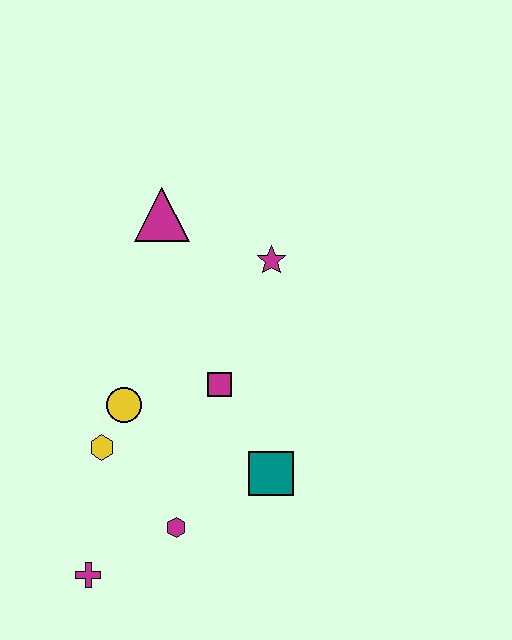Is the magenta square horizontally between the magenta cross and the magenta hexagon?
No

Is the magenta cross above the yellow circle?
No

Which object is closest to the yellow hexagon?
The yellow circle is closest to the yellow hexagon.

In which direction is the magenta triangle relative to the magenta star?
The magenta triangle is to the left of the magenta star.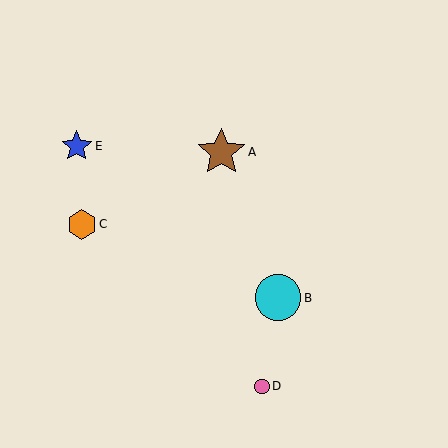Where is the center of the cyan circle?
The center of the cyan circle is at (278, 298).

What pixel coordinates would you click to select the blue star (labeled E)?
Click at (77, 146) to select the blue star E.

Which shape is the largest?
The brown star (labeled A) is the largest.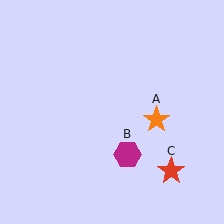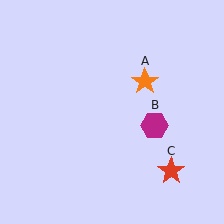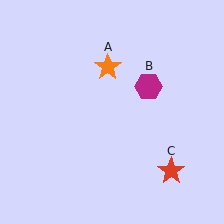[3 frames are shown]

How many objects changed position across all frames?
2 objects changed position: orange star (object A), magenta hexagon (object B).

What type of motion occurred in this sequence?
The orange star (object A), magenta hexagon (object B) rotated counterclockwise around the center of the scene.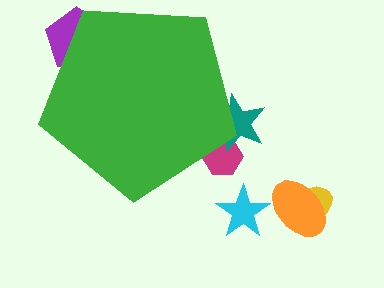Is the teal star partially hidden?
Yes, the teal star is partially hidden behind the green pentagon.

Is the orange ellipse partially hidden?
No, the orange ellipse is fully visible.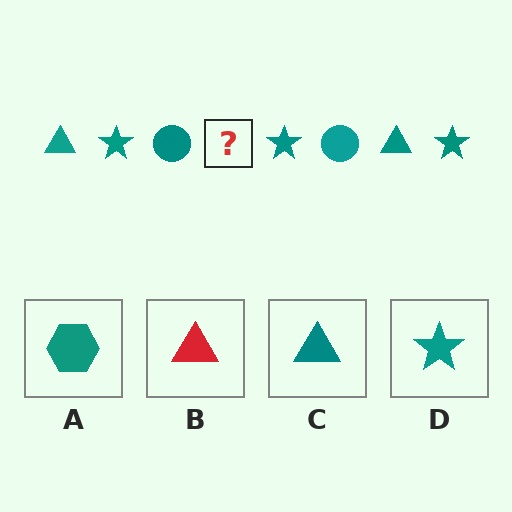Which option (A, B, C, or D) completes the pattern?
C.